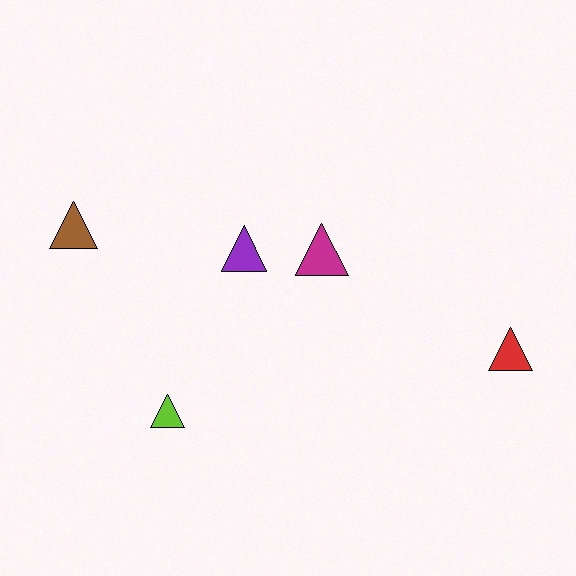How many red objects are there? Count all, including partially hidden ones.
There is 1 red object.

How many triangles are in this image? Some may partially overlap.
There are 5 triangles.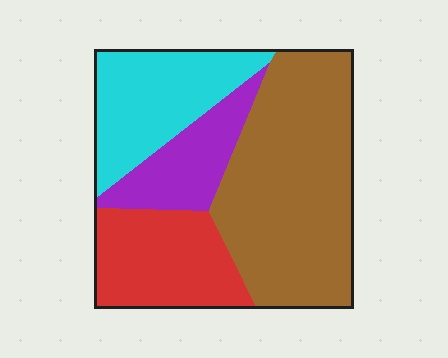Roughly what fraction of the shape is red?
Red covers around 20% of the shape.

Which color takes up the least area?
Purple, at roughly 15%.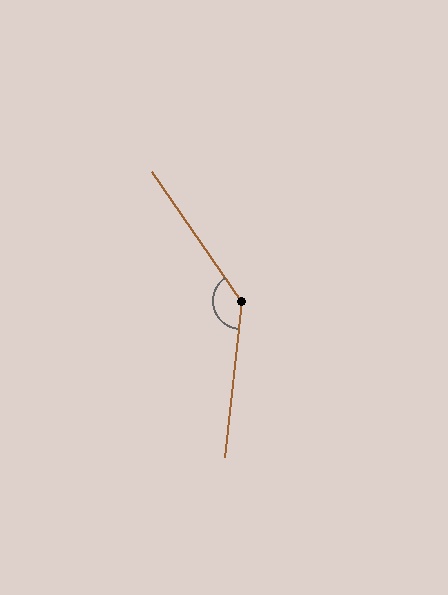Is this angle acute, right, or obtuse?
It is obtuse.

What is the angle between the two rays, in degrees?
Approximately 139 degrees.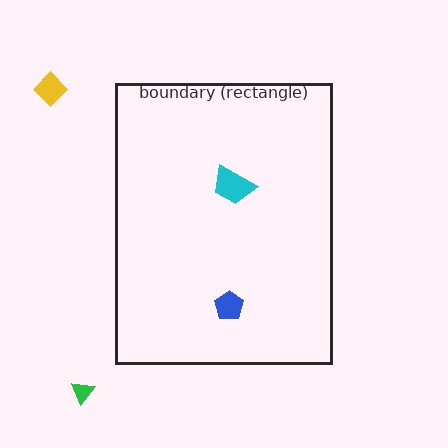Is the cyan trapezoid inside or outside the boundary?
Inside.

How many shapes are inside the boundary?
2 inside, 2 outside.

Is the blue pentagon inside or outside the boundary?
Inside.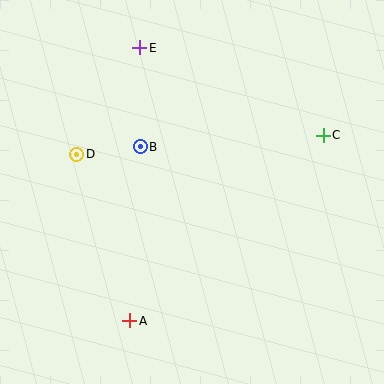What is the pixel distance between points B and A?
The distance between B and A is 174 pixels.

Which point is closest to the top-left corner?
Point E is closest to the top-left corner.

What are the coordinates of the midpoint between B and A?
The midpoint between B and A is at (135, 234).